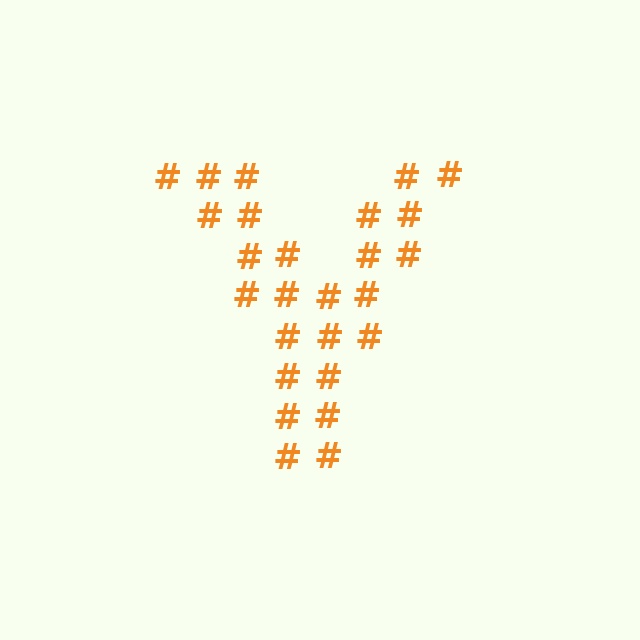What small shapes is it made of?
It is made of small hash symbols.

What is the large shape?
The large shape is the letter Y.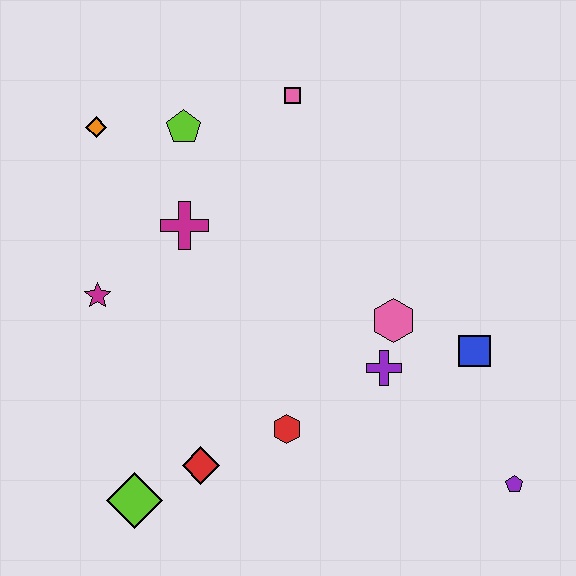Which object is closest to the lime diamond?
The red diamond is closest to the lime diamond.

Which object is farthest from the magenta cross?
The purple pentagon is farthest from the magenta cross.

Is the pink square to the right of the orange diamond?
Yes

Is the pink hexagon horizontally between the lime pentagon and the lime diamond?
No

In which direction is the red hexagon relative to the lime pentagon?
The red hexagon is below the lime pentagon.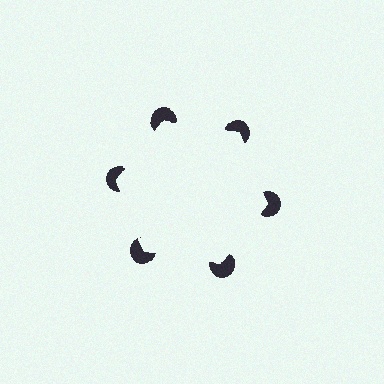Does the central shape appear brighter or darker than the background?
It typically appears slightly brighter than the background, even though no actual brightness change is drawn.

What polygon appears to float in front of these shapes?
An illusory hexagon — its edges are inferred from the aligned wedge cuts in the pac-man discs, not physically drawn.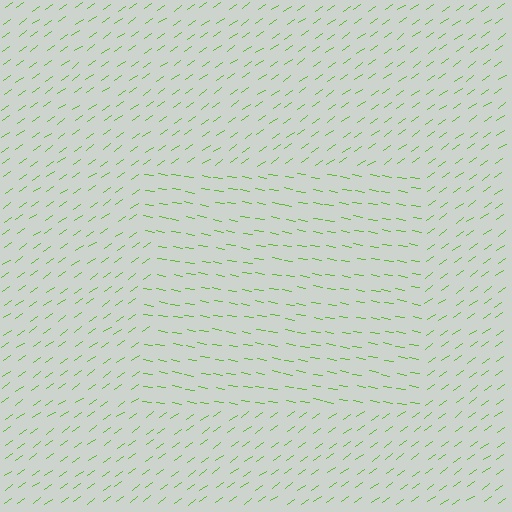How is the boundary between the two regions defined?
The boundary is defined purely by a change in line orientation (approximately 45 degrees difference). All lines are the same color and thickness.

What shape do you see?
I see a rectangle.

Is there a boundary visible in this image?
Yes, there is a texture boundary formed by a change in line orientation.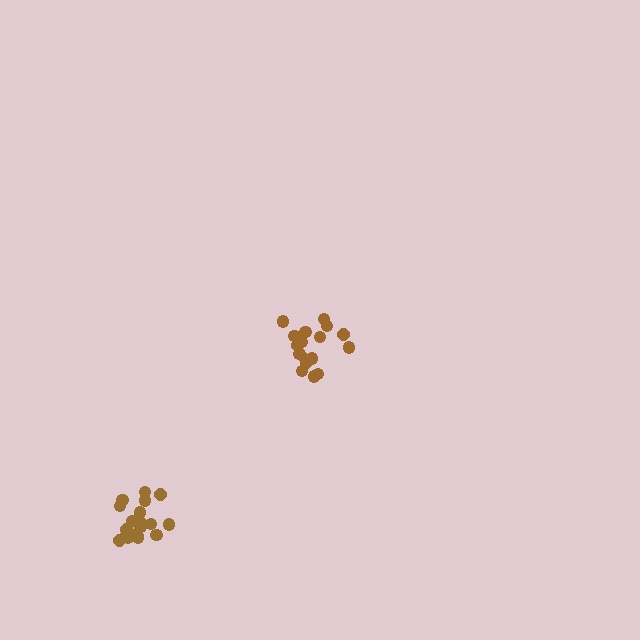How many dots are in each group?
Group 1: 20 dots, Group 2: 18 dots (38 total).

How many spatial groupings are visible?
There are 2 spatial groupings.